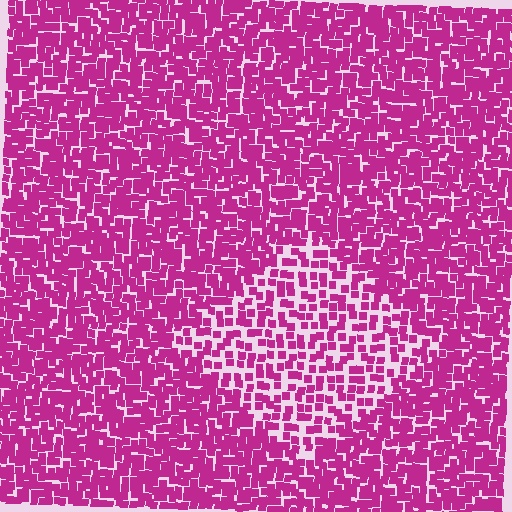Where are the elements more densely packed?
The elements are more densely packed outside the diamond boundary.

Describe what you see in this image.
The image contains small magenta elements arranged at two different densities. A diamond-shaped region is visible where the elements are less densely packed than the surrounding area.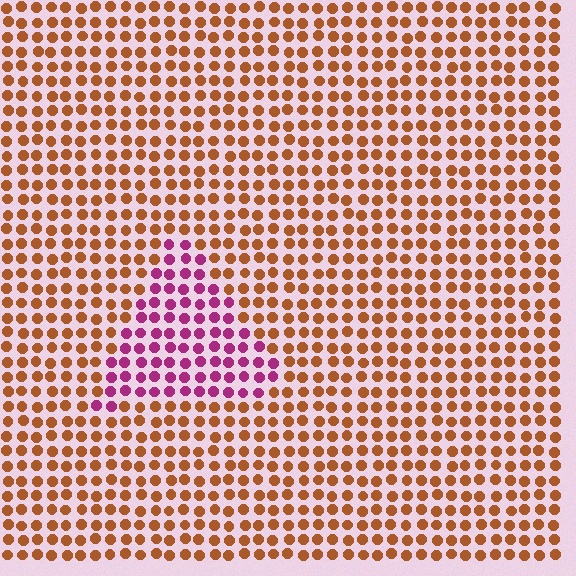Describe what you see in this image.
The image is filled with small brown elements in a uniform arrangement. A triangle-shaped region is visible where the elements are tinted to a slightly different hue, forming a subtle color boundary.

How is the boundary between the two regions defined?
The boundary is defined purely by a slight shift in hue (about 63 degrees). Spacing, size, and orientation are identical on both sides.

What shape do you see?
I see a triangle.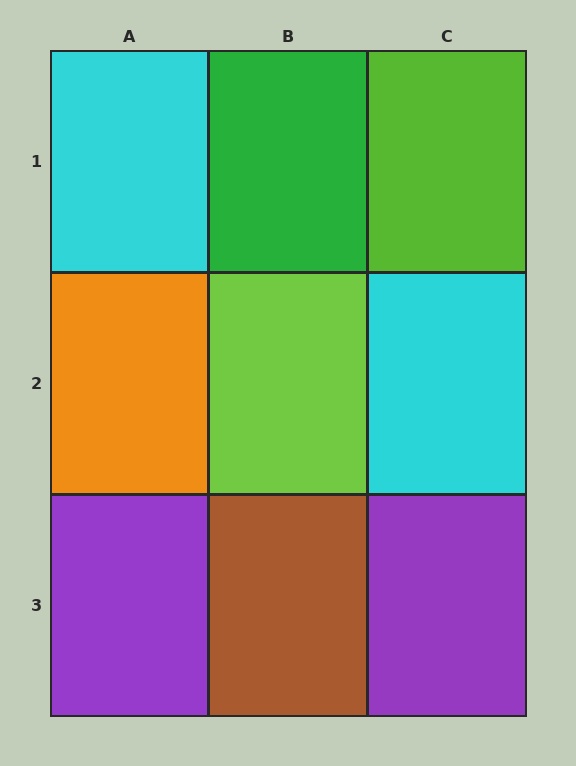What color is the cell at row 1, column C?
Lime.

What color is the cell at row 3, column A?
Purple.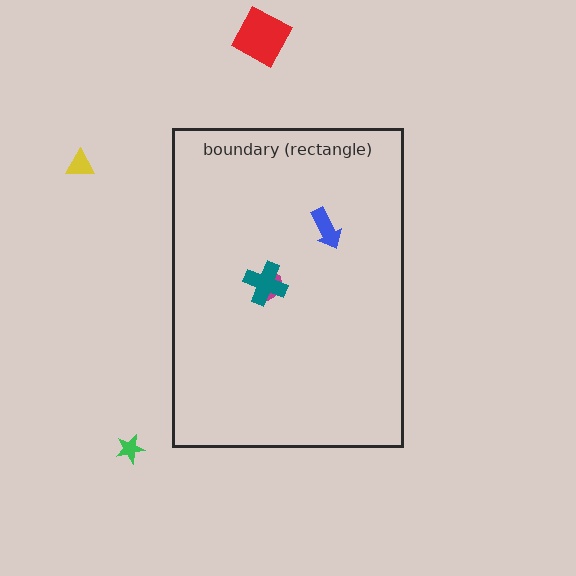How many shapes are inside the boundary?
3 inside, 3 outside.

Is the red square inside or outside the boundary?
Outside.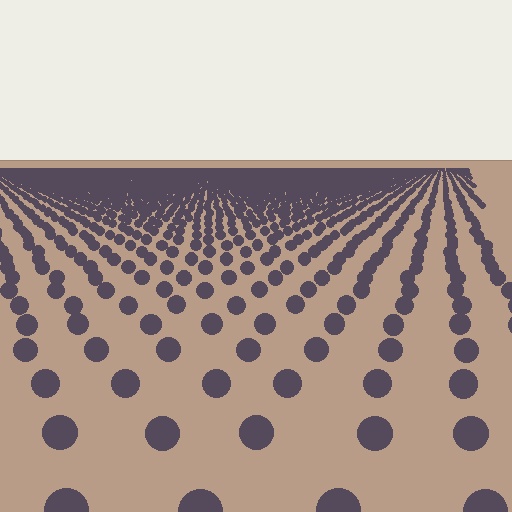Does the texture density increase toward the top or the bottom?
Density increases toward the top.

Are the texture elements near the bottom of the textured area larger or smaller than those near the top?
Larger. Near the bottom, elements are closer to the viewer and appear at a bigger on-screen size.